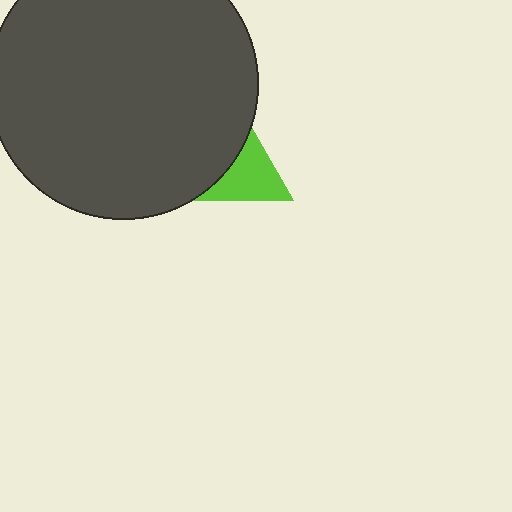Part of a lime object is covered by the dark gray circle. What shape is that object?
It is a triangle.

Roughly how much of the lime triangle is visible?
A small part of it is visible (roughly 42%).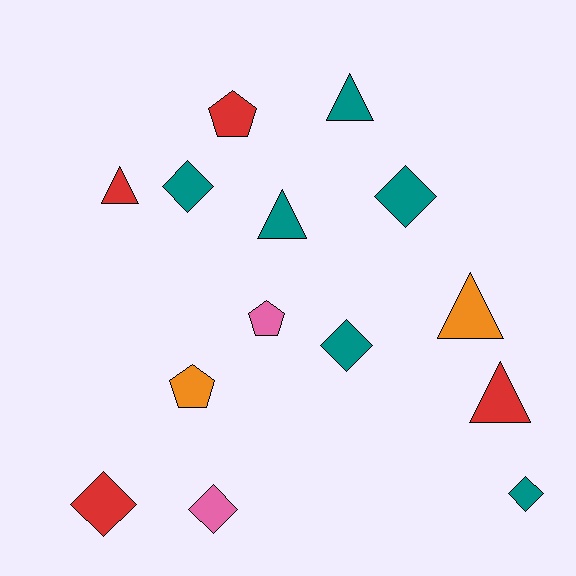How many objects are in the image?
There are 14 objects.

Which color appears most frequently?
Teal, with 6 objects.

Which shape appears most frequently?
Diamond, with 6 objects.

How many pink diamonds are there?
There is 1 pink diamond.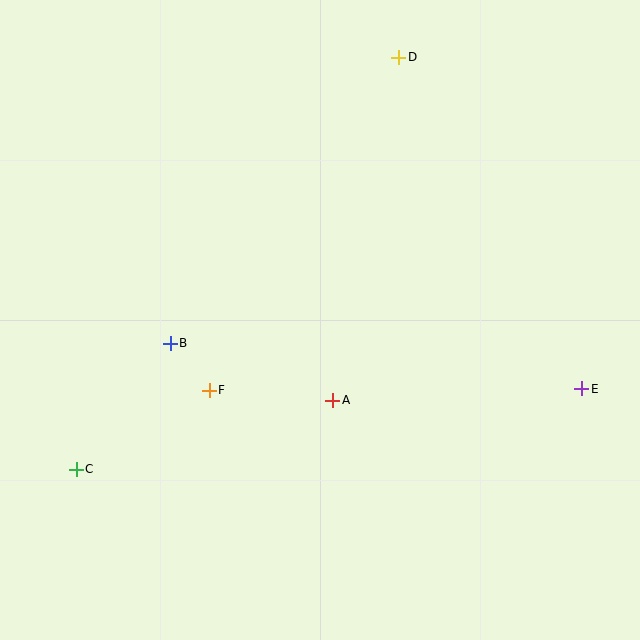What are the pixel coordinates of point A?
Point A is at (333, 400).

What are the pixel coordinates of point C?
Point C is at (76, 469).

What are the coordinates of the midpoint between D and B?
The midpoint between D and B is at (285, 200).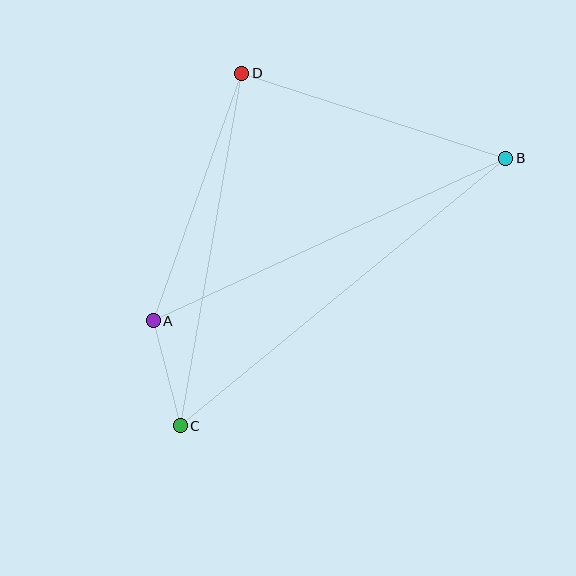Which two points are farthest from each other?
Points B and C are farthest from each other.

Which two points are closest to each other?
Points A and C are closest to each other.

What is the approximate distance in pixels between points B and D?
The distance between B and D is approximately 277 pixels.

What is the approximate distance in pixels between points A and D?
The distance between A and D is approximately 263 pixels.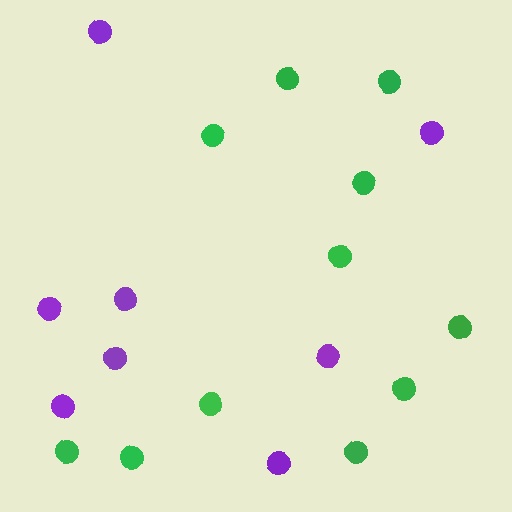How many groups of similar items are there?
There are 2 groups: one group of green circles (11) and one group of purple circles (8).